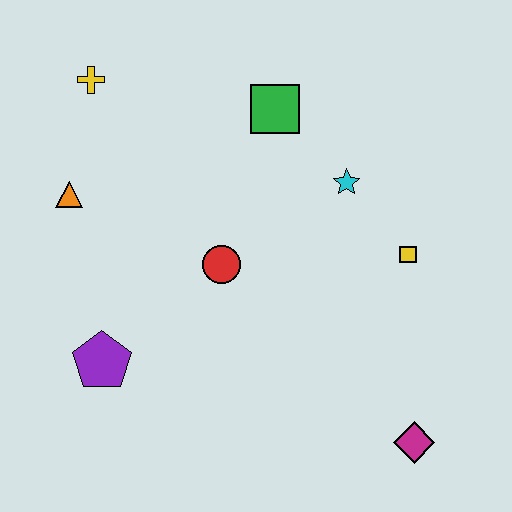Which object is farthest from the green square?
The magenta diamond is farthest from the green square.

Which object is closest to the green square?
The cyan star is closest to the green square.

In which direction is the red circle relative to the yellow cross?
The red circle is below the yellow cross.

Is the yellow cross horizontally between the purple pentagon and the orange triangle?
Yes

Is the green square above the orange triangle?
Yes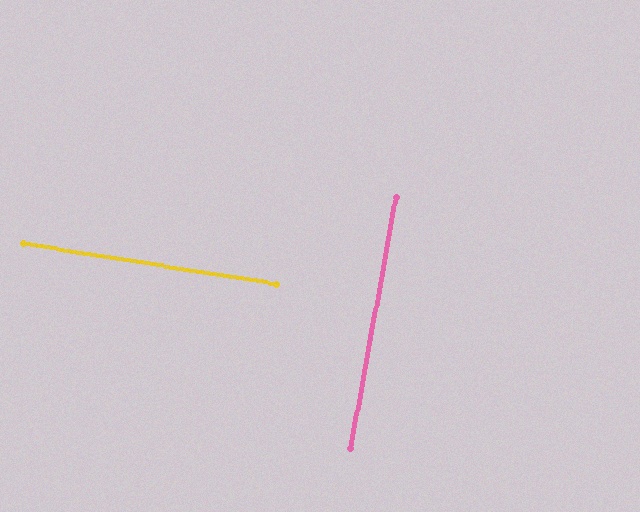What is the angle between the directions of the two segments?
Approximately 89 degrees.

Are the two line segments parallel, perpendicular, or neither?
Perpendicular — they meet at approximately 89°.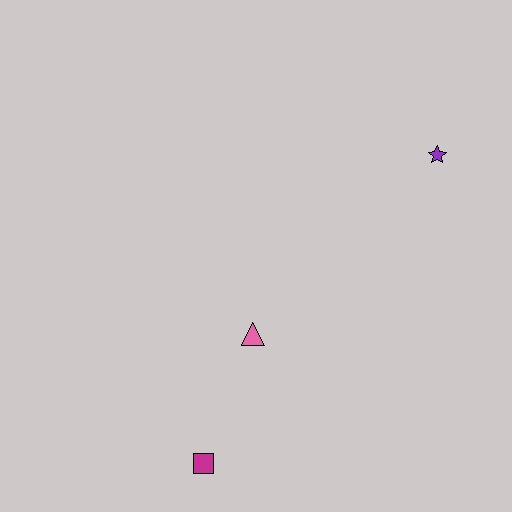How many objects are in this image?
There are 3 objects.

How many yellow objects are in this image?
There are no yellow objects.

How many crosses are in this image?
There are no crosses.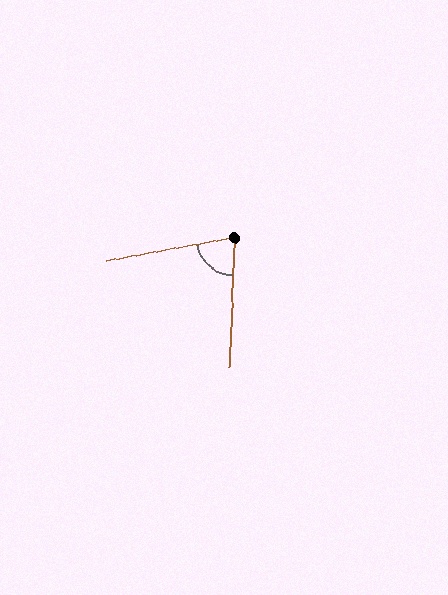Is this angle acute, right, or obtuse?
It is acute.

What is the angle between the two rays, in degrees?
Approximately 78 degrees.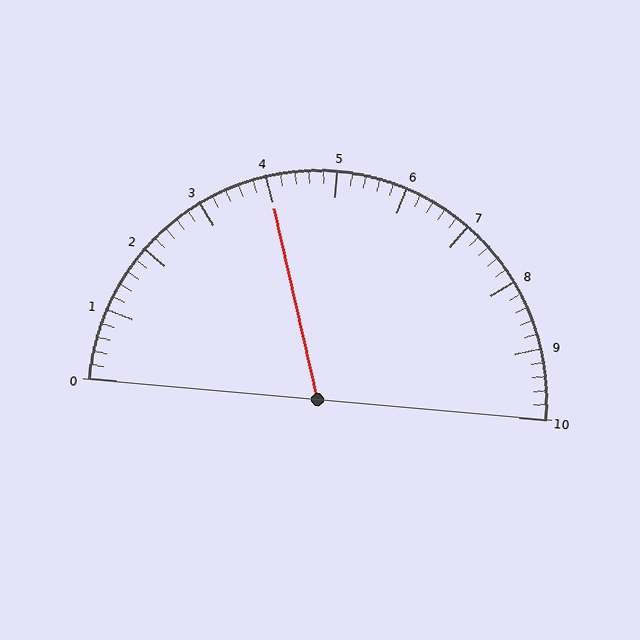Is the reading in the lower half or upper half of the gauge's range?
The reading is in the lower half of the range (0 to 10).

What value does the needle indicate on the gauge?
The needle indicates approximately 4.0.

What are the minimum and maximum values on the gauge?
The gauge ranges from 0 to 10.